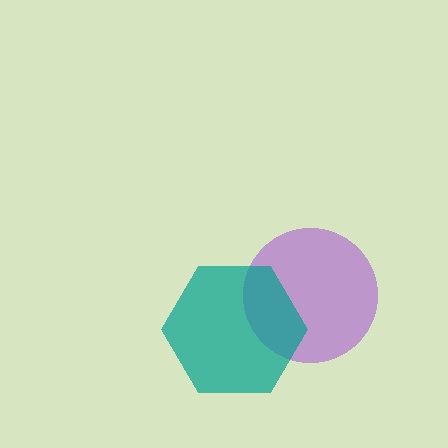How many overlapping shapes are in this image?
There are 2 overlapping shapes in the image.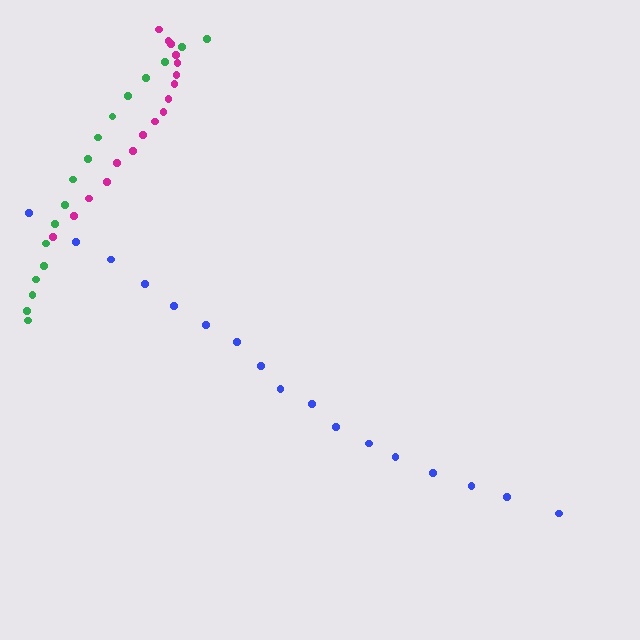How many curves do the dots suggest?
There are 3 distinct paths.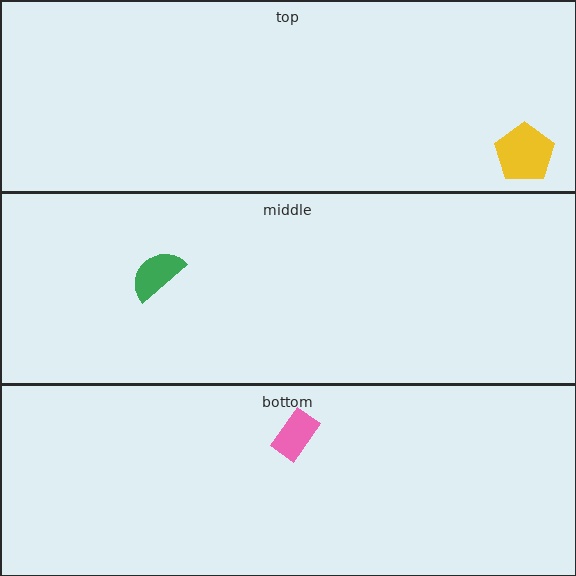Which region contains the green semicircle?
The middle region.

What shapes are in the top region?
The yellow pentagon.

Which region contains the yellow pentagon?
The top region.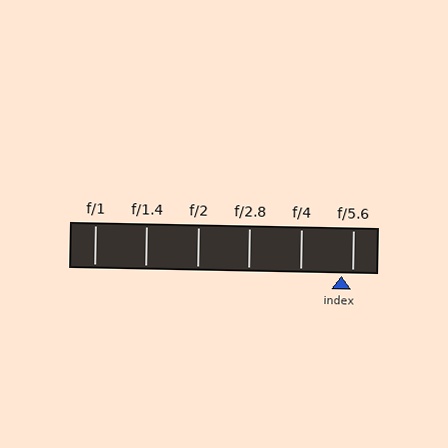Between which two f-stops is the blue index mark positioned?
The index mark is between f/4 and f/5.6.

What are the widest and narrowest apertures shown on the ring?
The widest aperture shown is f/1 and the narrowest is f/5.6.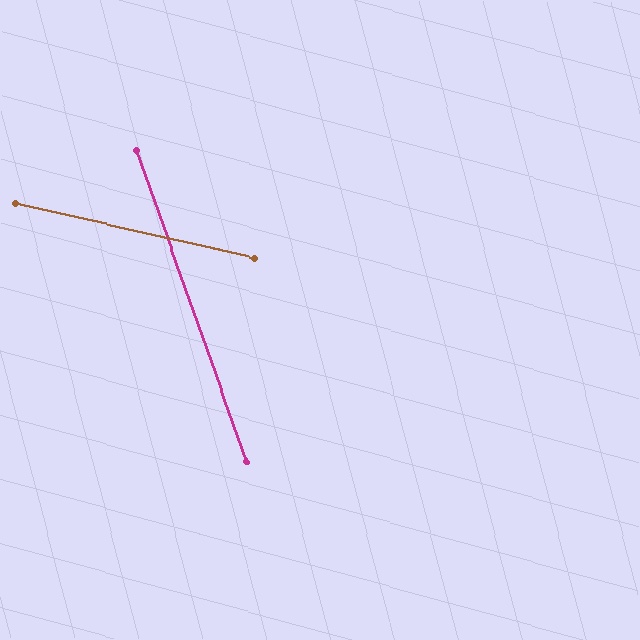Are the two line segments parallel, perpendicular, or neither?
Neither parallel nor perpendicular — they differ by about 58°.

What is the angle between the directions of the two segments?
Approximately 58 degrees.